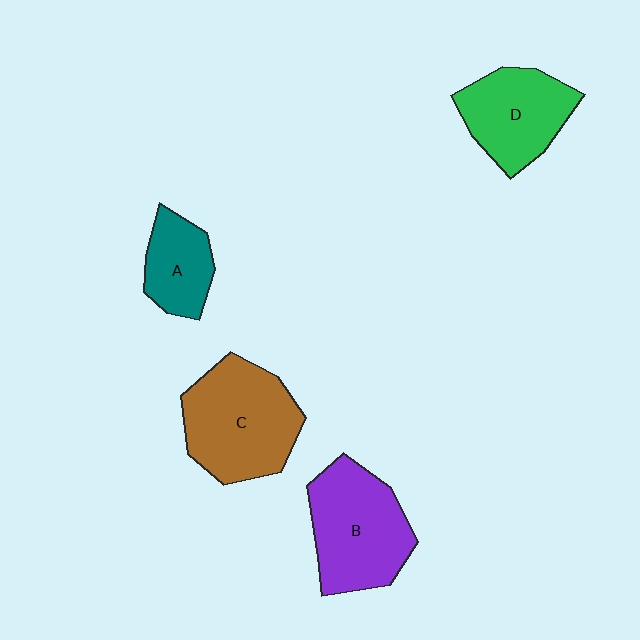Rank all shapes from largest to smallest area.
From largest to smallest: C (brown), B (purple), D (green), A (teal).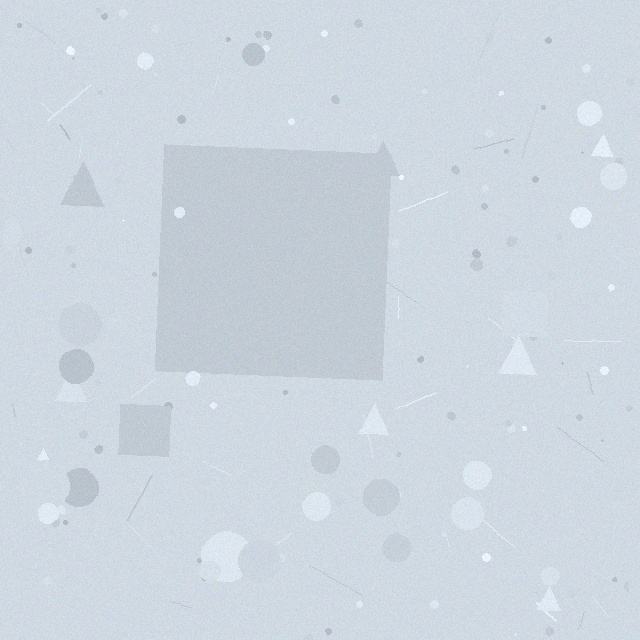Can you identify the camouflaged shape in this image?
The camouflaged shape is a square.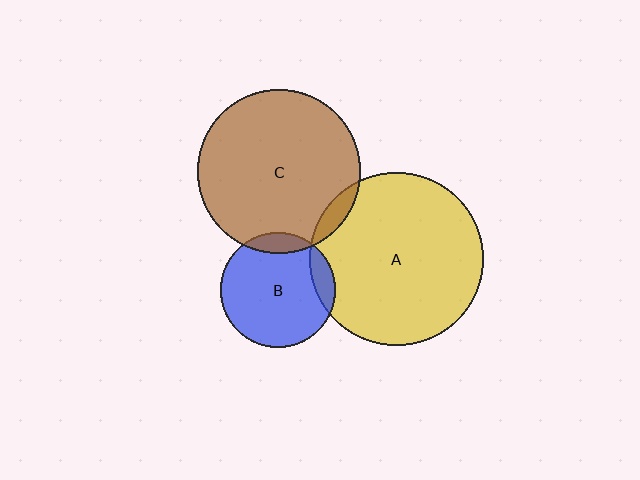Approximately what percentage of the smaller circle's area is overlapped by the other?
Approximately 10%.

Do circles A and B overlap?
Yes.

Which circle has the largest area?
Circle A (yellow).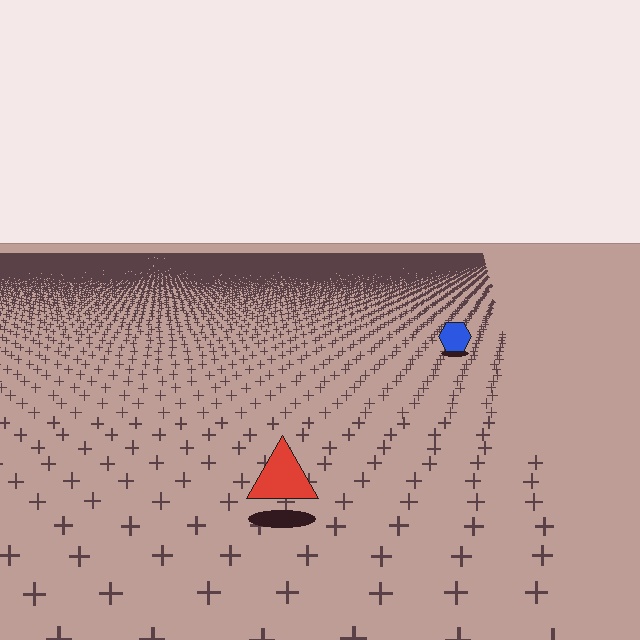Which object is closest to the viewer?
The red triangle is closest. The texture marks near it are larger and more spread out.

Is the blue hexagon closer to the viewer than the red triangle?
No. The red triangle is closer — you can tell from the texture gradient: the ground texture is coarser near it.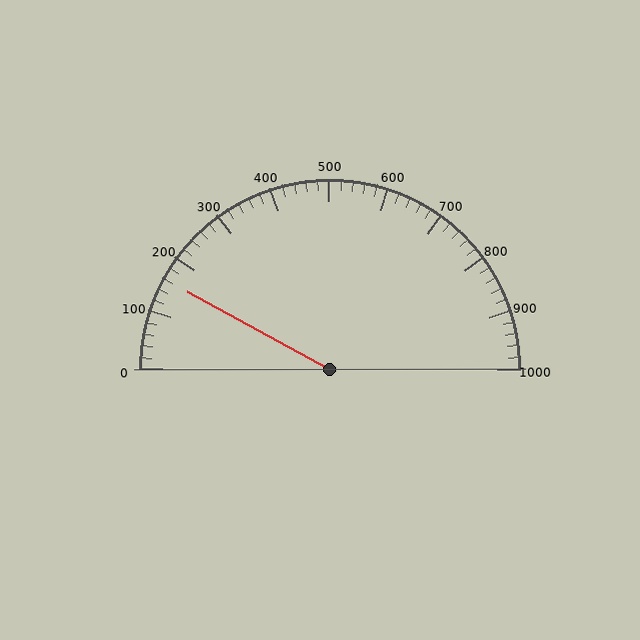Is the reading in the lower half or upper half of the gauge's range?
The reading is in the lower half of the range (0 to 1000).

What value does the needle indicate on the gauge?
The needle indicates approximately 160.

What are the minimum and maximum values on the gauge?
The gauge ranges from 0 to 1000.